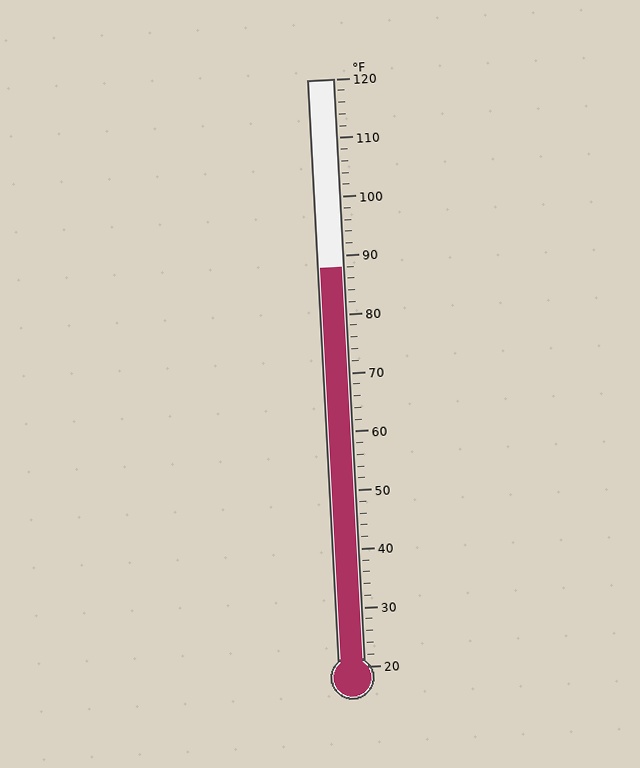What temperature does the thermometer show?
The thermometer shows approximately 88°F.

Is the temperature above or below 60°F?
The temperature is above 60°F.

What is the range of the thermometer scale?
The thermometer scale ranges from 20°F to 120°F.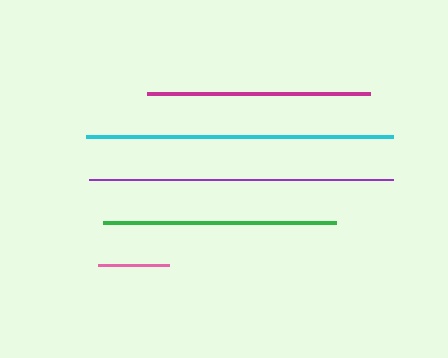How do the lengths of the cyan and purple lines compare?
The cyan and purple lines are approximately the same length.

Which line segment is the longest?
The cyan line is the longest at approximately 307 pixels.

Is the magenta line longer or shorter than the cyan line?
The cyan line is longer than the magenta line.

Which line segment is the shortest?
The pink line is the shortest at approximately 71 pixels.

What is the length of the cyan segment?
The cyan segment is approximately 307 pixels long.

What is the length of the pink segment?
The pink segment is approximately 71 pixels long.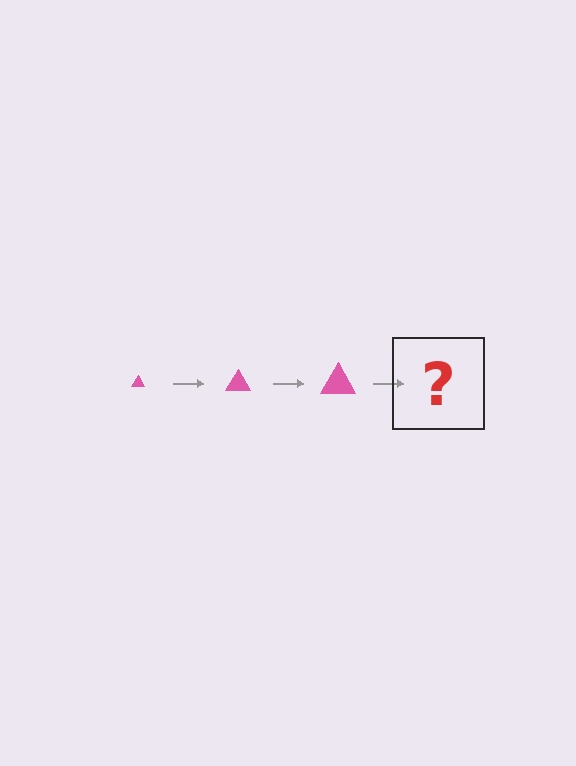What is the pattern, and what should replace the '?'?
The pattern is that the triangle gets progressively larger each step. The '?' should be a pink triangle, larger than the previous one.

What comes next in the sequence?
The next element should be a pink triangle, larger than the previous one.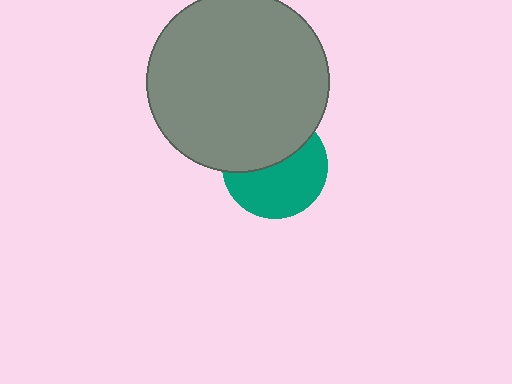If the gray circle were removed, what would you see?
You would see the complete teal circle.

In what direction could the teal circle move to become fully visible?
The teal circle could move down. That would shift it out from behind the gray circle entirely.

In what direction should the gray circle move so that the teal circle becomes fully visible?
The gray circle should move up. That is the shortest direction to clear the overlap and leave the teal circle fully visible.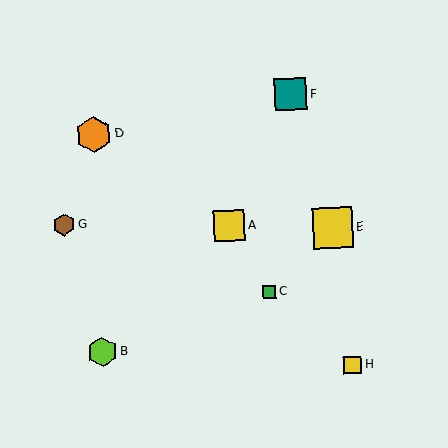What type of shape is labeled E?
Shape E is a yellow square.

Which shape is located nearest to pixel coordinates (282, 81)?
The teal square (labeled F) at (291, 94) is nearest to that location.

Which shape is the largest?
The yellow square (labeled E) is the largest.